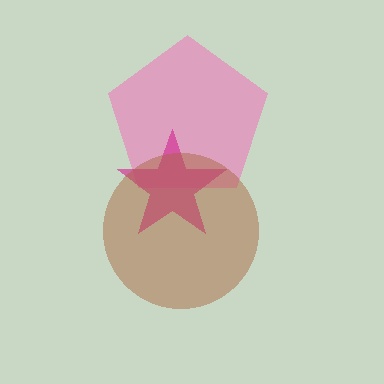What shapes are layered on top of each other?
The layered shapes are: a pink pentagon, a magenta star, a brown circle.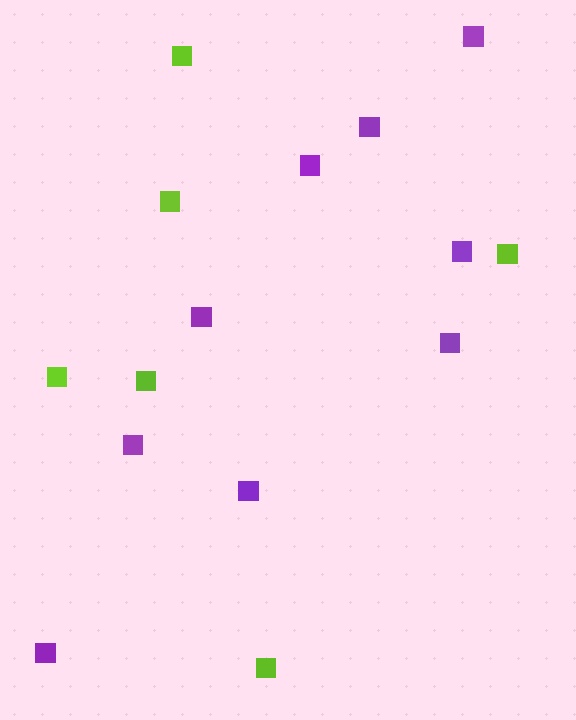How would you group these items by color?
There are 2 groups: one group of purple squares (9) and one group of lime squares (6).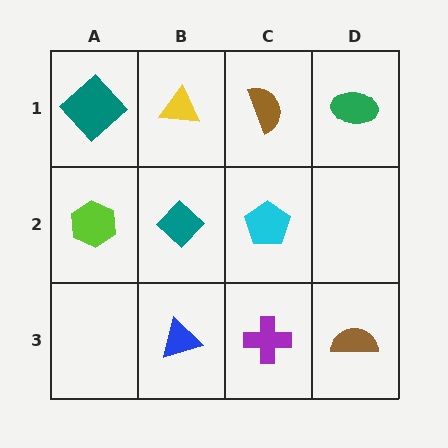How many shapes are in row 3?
3 shapes.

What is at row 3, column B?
A blue triangle.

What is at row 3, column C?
A purple cross.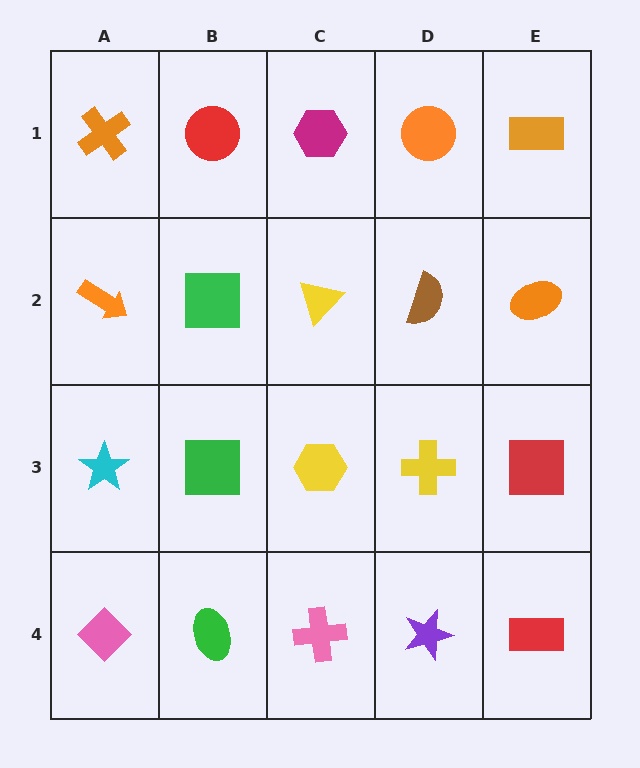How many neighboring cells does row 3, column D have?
4.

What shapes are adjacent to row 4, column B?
A green square (row 3, column B), a pink diamond (row 4, column A), a pink cross (row 4, column C).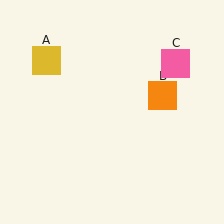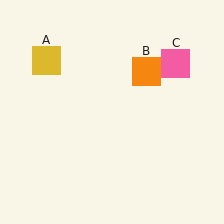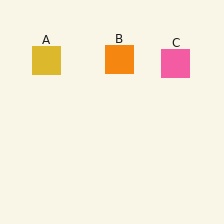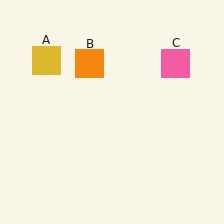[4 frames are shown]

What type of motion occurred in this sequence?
The orange square (object B) rotated counterclockwise around the center of the scene.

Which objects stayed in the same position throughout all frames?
Yellow square (object A) and pink square (object C) remained stationary.